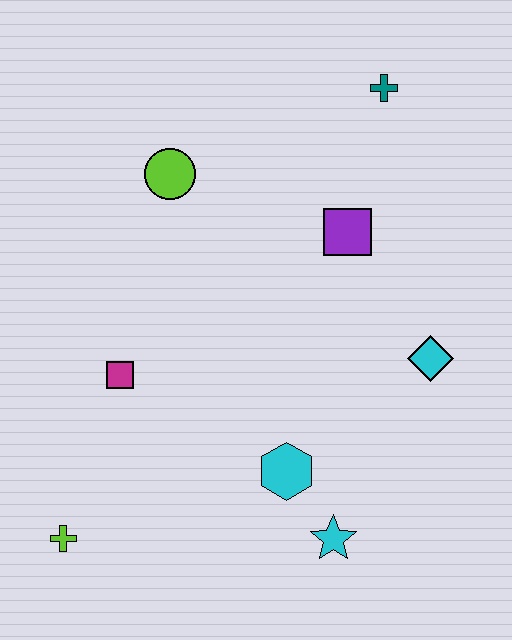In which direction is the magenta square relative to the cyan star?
The magenta square is to the left of the cyan star.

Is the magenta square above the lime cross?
Yes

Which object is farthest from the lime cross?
The teal cross is farthest from the lime cross.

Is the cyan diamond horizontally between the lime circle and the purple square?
No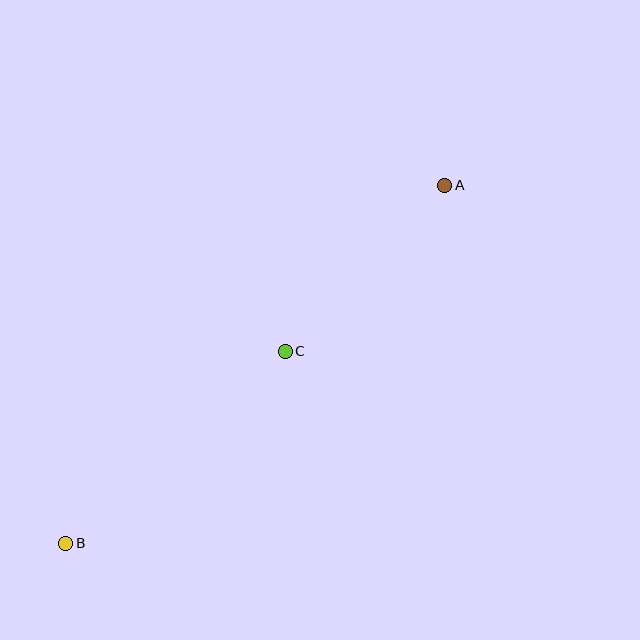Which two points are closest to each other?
Points A and C are closest to each other.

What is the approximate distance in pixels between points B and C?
The distance between B and C is approximately 292 pixels.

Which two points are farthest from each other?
Points A and B are farthest from each other.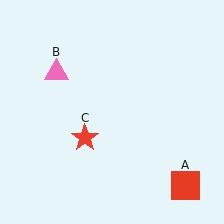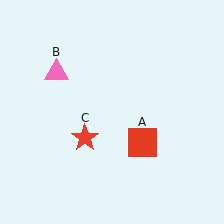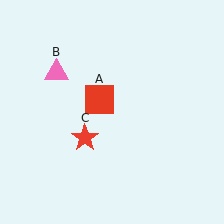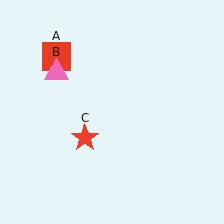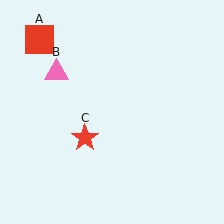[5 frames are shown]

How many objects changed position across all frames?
1 object changed position: red square (object A).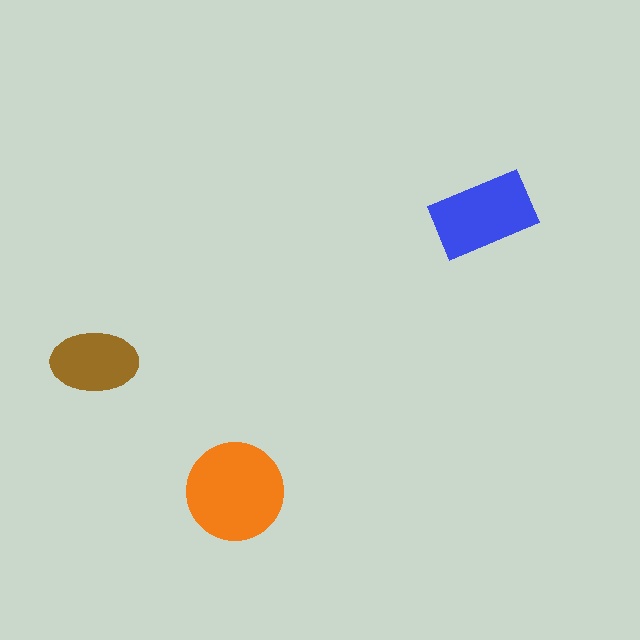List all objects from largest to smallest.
The orange circle, the blue rectangle, the brown ellipse.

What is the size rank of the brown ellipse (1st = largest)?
3rd.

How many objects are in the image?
There are 3 objects in the image.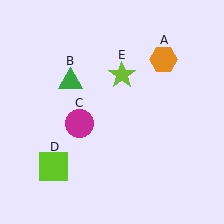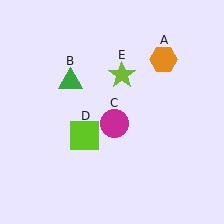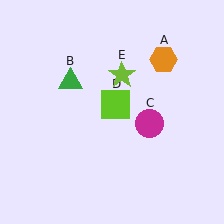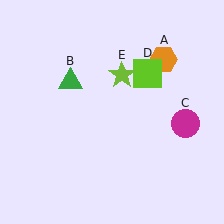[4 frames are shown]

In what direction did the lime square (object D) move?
The lime square (object D) moved up and to the right.